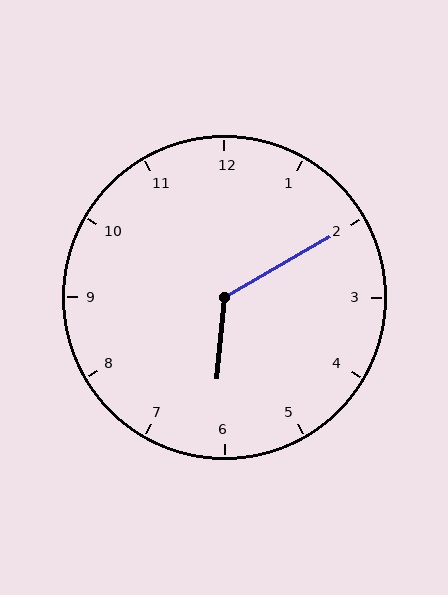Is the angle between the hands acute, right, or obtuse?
It is obtuse.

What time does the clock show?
6:10.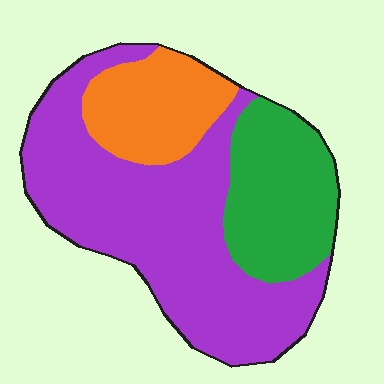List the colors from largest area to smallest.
From largest to smallest: purple, green, orange.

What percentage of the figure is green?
Green takes up about one quarter (1/4) of the figure.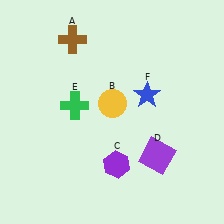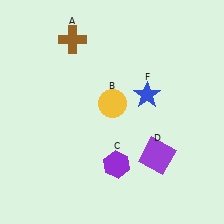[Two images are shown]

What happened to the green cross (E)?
The green cross (E) was removed in Image 2. It was in the top-left area of Image 1.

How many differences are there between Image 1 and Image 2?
There is 1 difference between the two images.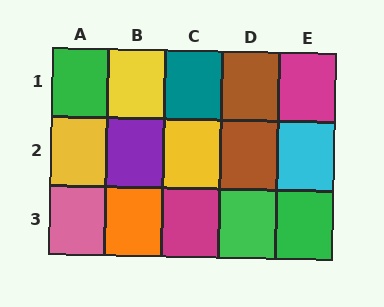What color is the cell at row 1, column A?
Green.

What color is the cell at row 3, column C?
Magenta.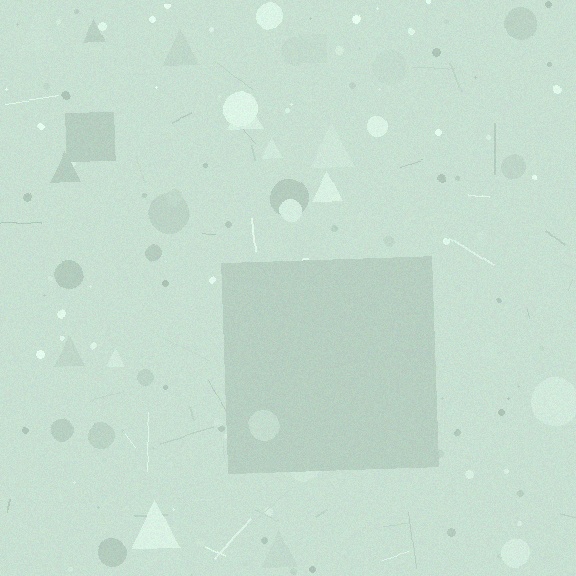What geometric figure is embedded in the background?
A square is embedded in the background.